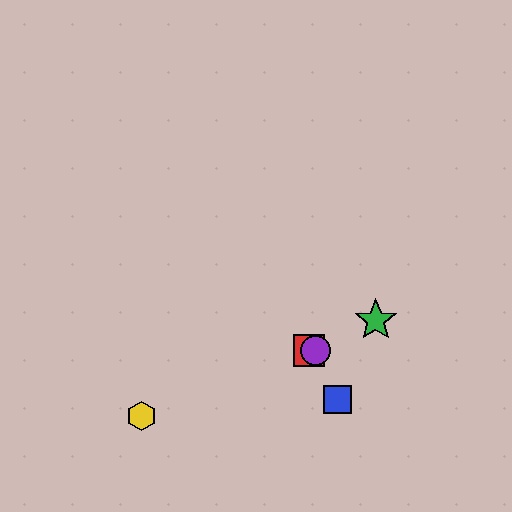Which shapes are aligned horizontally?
The red square, the purple circle are aligned horizontally.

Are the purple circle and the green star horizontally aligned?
No, the purple circle is at y≈350 and the green star is at y≈320.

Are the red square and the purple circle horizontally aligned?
Yes, both are at y≈350.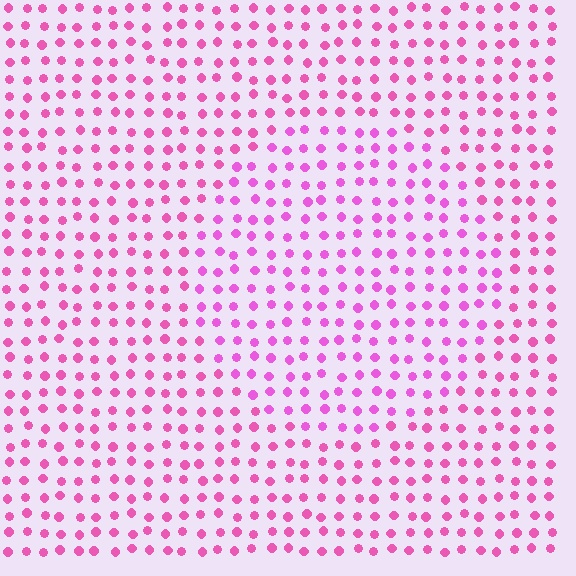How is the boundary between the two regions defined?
The boundary is defined purely by a slight shift in hue (about 17 degrees). Spacing, size, and orientation are identical on both sides.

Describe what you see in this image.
The image is filled with small pink elements in a uniform arrangement. A circle-shaped region is visible where the elements are tinted to a slightly different hue, forming a subtle color boundary.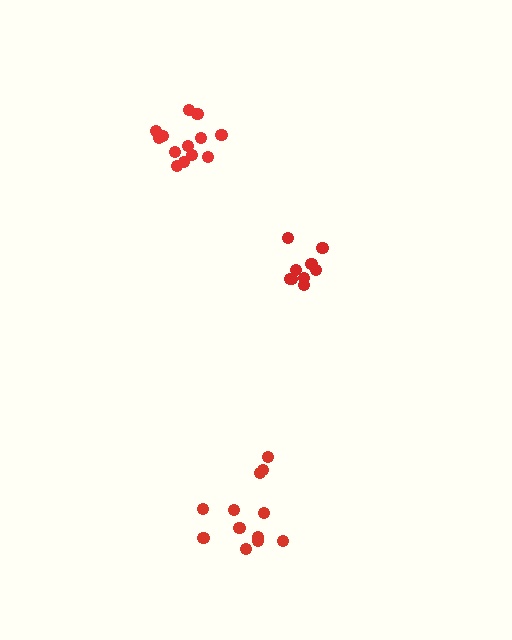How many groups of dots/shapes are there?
There are 3 groups.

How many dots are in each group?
Group 1: 12 dots, Group 2: 13 dots, Group 3: 9 dots (34 total).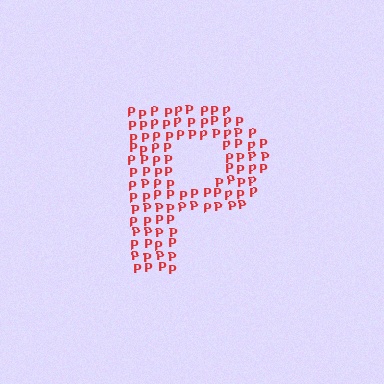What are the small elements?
The small elements are letter P's.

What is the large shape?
The large shape is the letter P.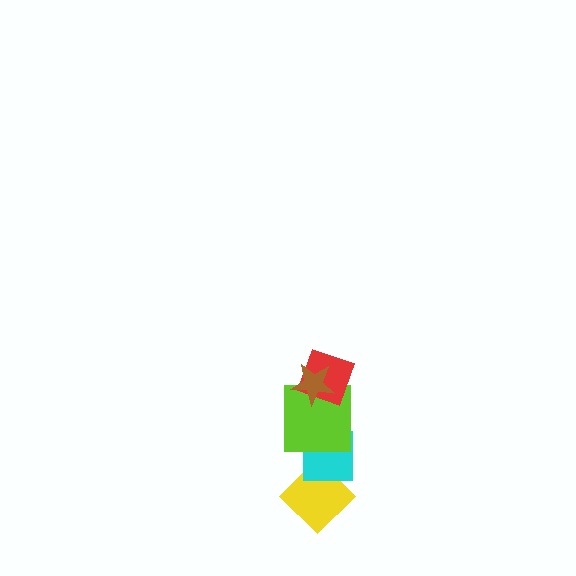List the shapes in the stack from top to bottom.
From top to bottom: the brown star, the red diamond, the lime square, the cyan square, the yellow diamond.